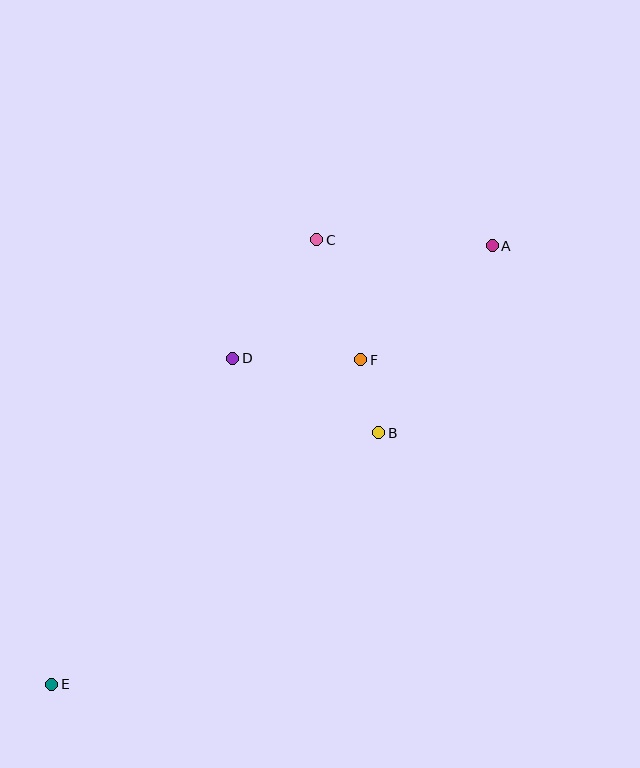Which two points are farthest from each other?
Points A and E are farthest from each other.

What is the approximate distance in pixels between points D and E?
The distance between D and E is approximately 373 pixels.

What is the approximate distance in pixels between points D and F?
The distance between D and F is approximately 128 pixels.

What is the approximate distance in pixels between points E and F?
The distance between E and F is approximately 448 pixels.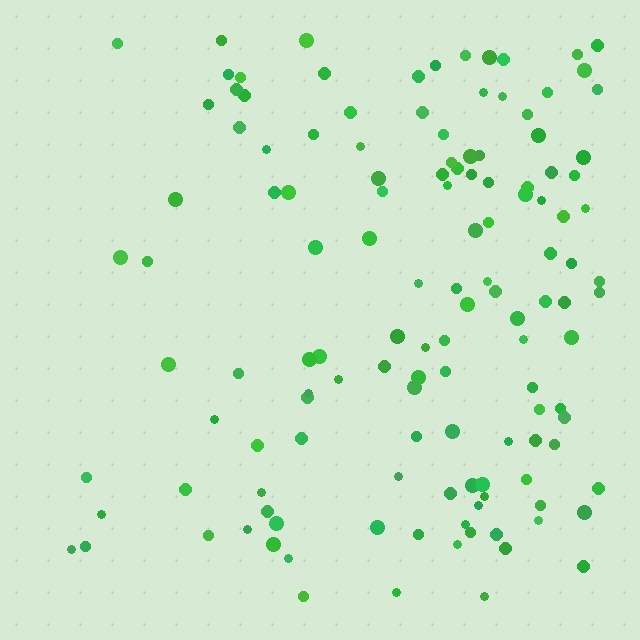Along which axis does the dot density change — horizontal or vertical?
Horizontal.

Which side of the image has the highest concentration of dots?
The right.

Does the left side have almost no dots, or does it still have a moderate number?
Still a moderate number, just noticeably fewer than the right.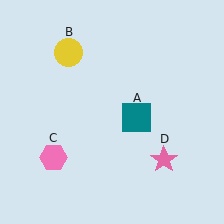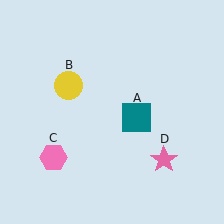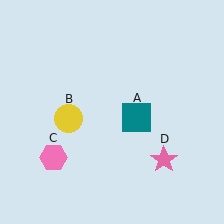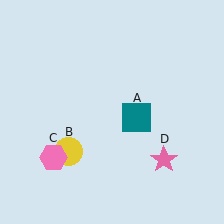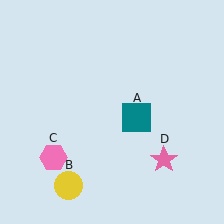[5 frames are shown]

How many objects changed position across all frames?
1 object changed position: yellow circle (object B).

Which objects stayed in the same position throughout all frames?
Teal square (object A) and pink hexagon (object C) and pink star (object D) remained stationary.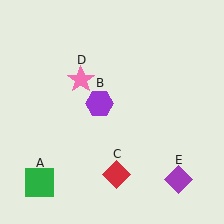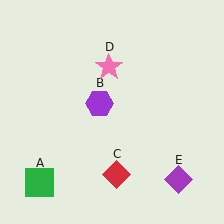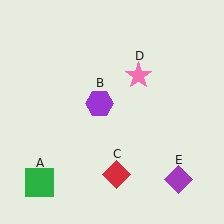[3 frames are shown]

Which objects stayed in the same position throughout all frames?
Green square (object A) and purple hexagon (object B) and red diamond (object C) and purple diamond (object E) remained stationary.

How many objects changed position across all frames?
1 object changed position: pink star (object D).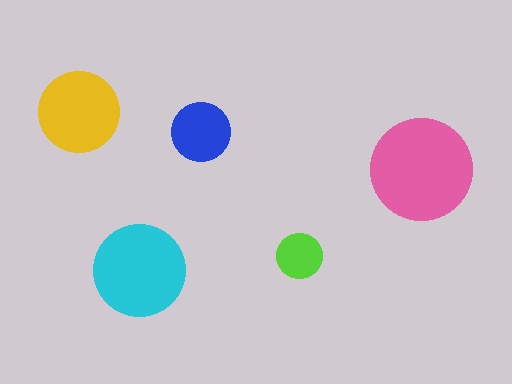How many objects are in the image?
There are 5 objects in the image.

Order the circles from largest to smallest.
the pink one, the cyan one, the yellow one, the blue one, the lime one.